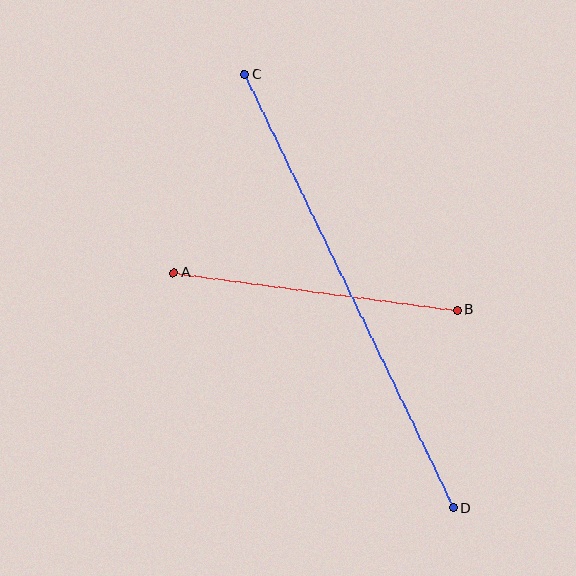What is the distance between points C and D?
The distance is approximately 481 pixels.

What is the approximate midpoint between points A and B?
The midpoint is at approximately (316, 292) pixels.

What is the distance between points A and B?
The distance is approximately 286 pixels.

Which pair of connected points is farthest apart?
Points C and D are farthest apart.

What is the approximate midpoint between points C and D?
The midpoint is at approximately (349, 291) pixels.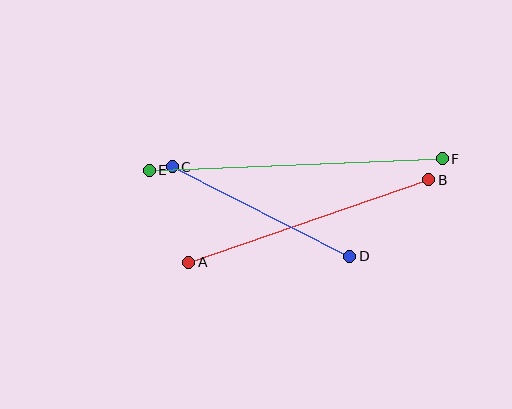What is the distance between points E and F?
The distance is approximately 293 pixels.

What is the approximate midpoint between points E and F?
The midpoint is at approximately (296, 165) pixels.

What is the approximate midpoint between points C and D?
The midpoint is at approximately (261, 211) pixels.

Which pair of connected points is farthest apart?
Points E and F are farthest apart.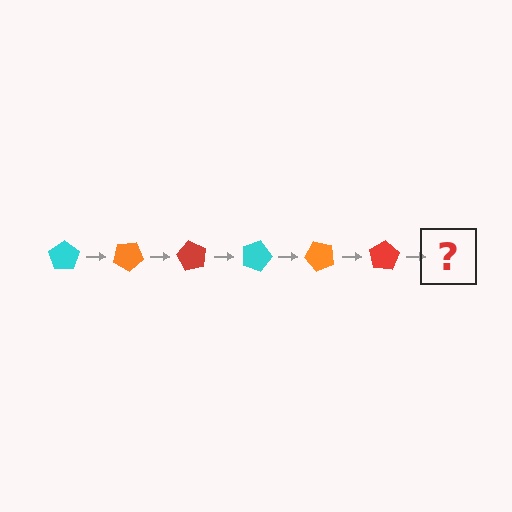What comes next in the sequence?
The next element should be a cyan pentagon, rotated 180 degrees from the start.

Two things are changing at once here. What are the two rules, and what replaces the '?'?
The two rules are that it rotates 30 degrees each step and the color cycles through cyan, orange, and red. The '?' should be a cyan pentagon, rotated 180 degrees from the start.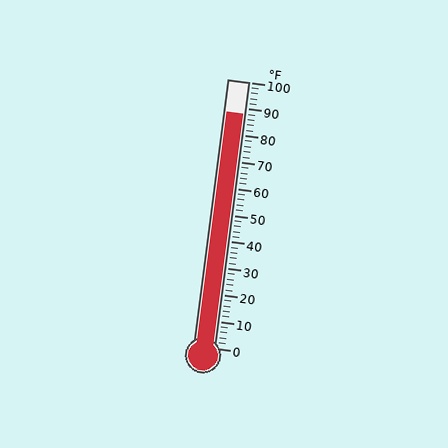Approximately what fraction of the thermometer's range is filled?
The thermometer is filled to approximately 90% of its range.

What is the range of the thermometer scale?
The thermometer scale ranges from 0°F to 100°F.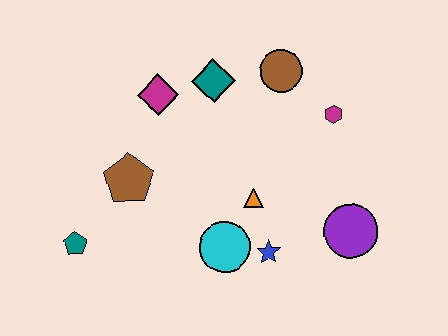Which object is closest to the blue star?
The cyan circle is closest to the blue star.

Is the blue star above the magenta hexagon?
No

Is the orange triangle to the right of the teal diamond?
Yes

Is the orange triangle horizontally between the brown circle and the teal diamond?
Yes